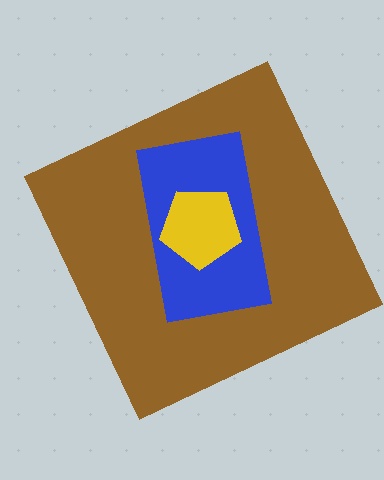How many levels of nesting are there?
3.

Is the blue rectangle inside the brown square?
Yes.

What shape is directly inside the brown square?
The blue rectangle.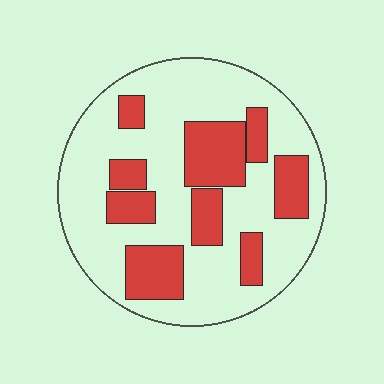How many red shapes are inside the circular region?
9.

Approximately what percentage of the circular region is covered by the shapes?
Approximately 30%.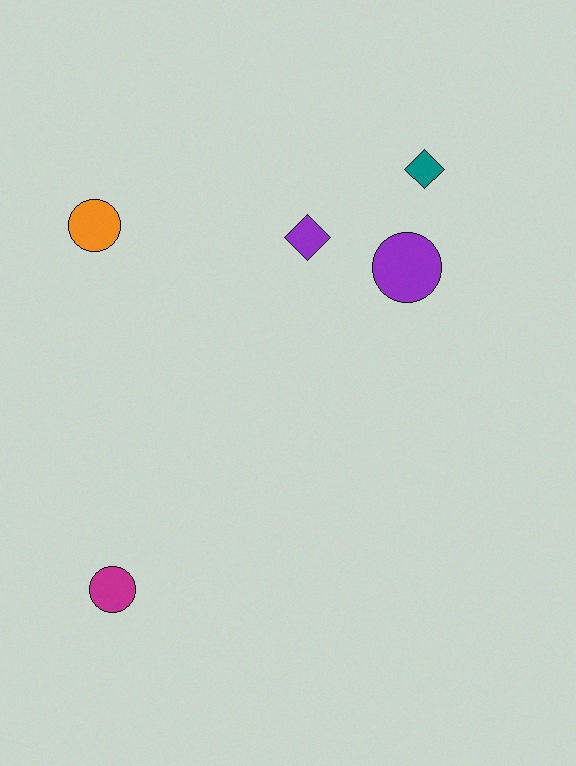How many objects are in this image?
There are 5 objects.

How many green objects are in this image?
There are no green objects.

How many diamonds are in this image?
There are 2 diamonds.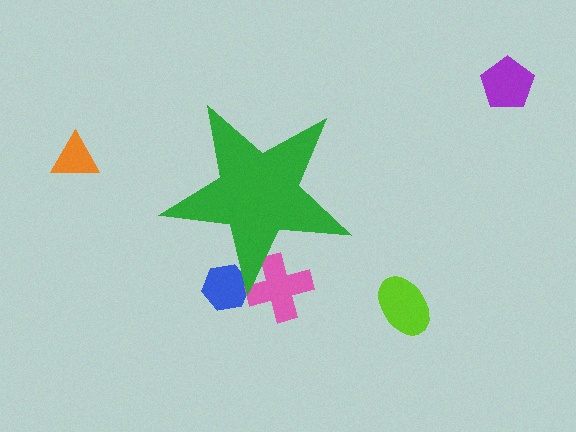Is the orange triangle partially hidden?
No, the orange triangle is fully visible.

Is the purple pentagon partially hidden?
No, the purple pentagon is fully visible.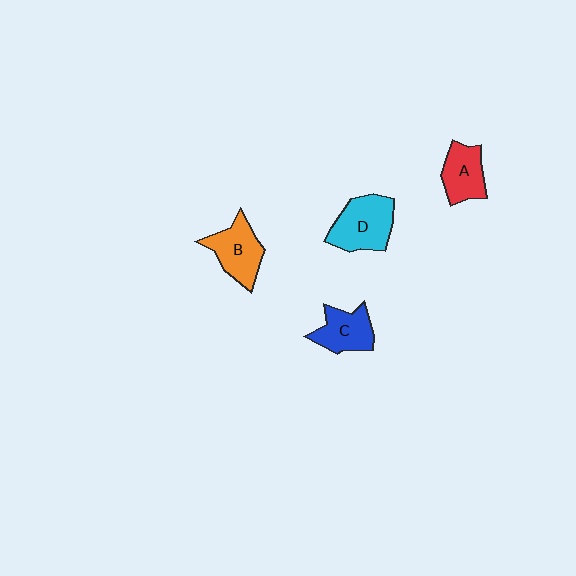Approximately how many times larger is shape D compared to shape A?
Approximately 1.4 times.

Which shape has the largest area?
Shape D (cyan).